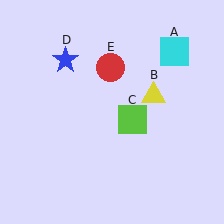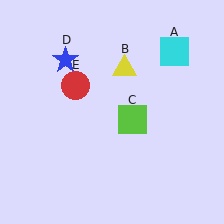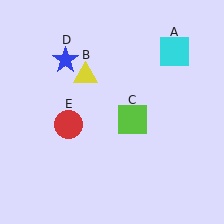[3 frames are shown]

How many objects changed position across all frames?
2 objects changed position: yellow triangle (object B), red circle (object E).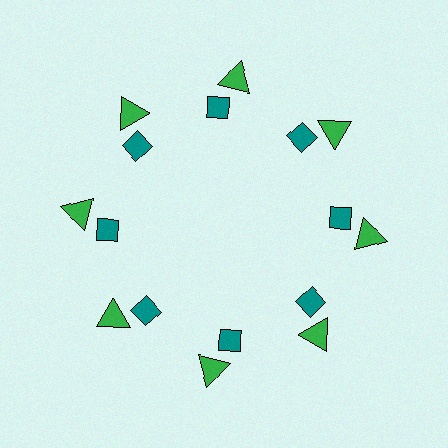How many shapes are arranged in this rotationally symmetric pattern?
There are 16 shapes, arranged in 8 groups of 2.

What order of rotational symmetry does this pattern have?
This pattern has 8-fold rotational symmetry.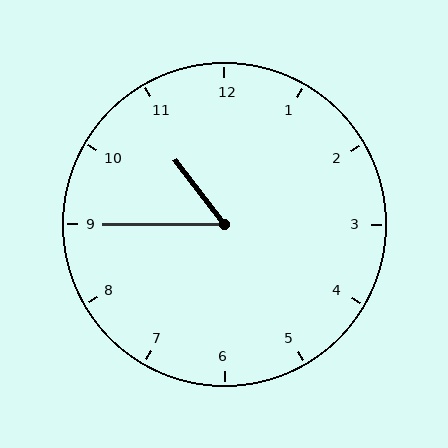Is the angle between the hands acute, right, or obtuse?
It is acute.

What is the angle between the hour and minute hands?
Approximately 52 degrees.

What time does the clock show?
10:45.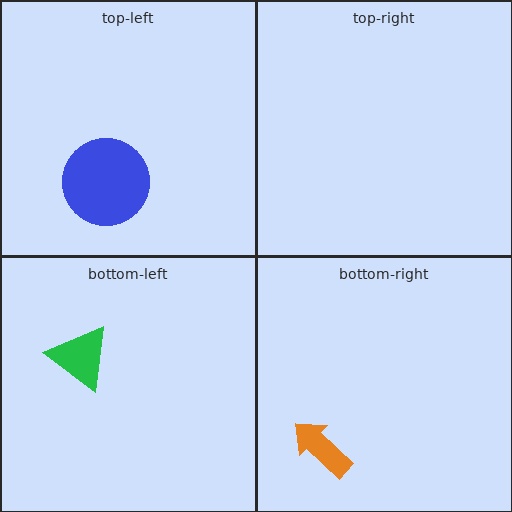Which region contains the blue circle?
The top-left region.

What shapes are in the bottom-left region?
The green triangle.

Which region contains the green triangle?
The bottom-left region.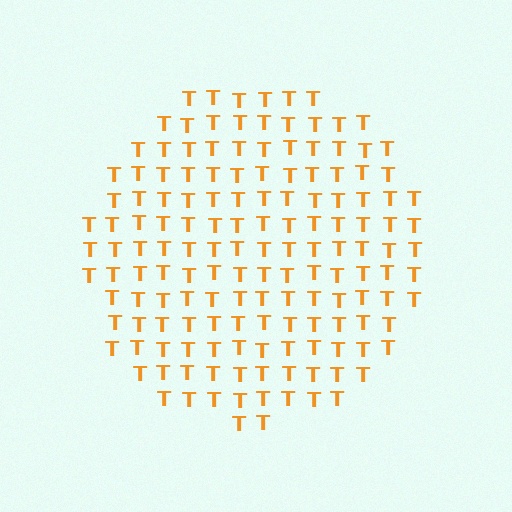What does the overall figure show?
The overall figure shows a circle.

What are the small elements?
The small elements are letter T's.